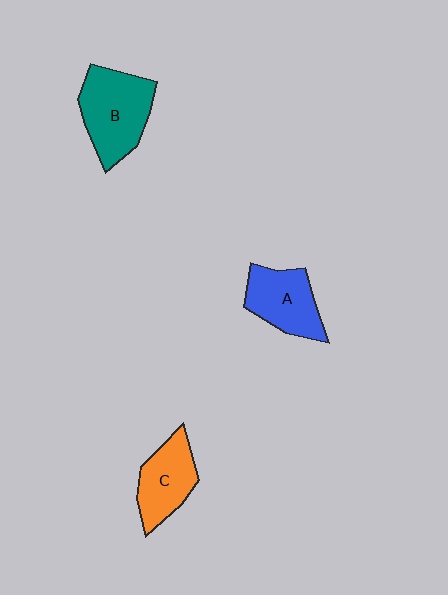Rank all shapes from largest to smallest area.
From largest to smallest: B (teal), A (blue), C (orange).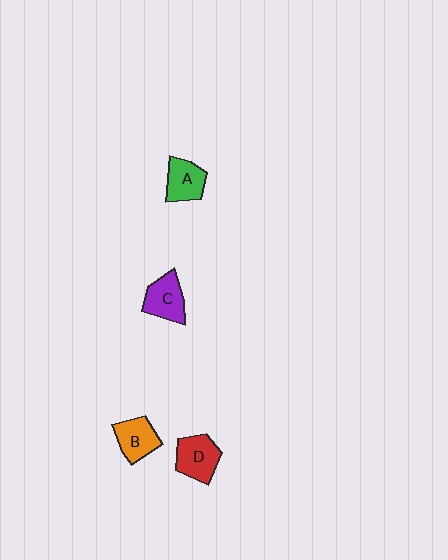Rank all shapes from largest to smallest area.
From largest to smallest: D (red), C (purple), B (orange), A (green).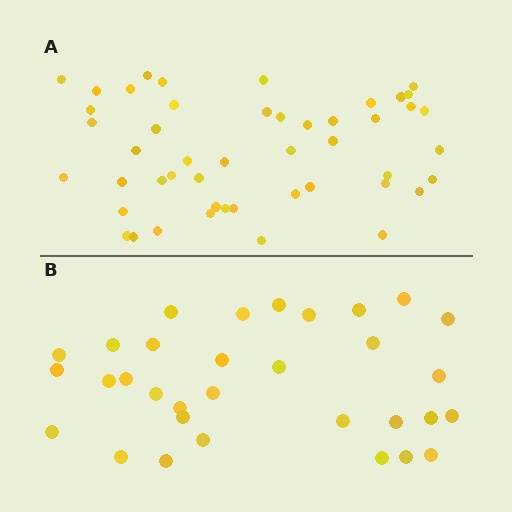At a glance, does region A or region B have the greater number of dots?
Region A (the top region) has more dots.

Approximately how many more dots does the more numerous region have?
Region A has approximately 15 more dots than region B.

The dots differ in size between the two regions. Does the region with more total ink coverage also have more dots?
No. Region B has more total ink coverage because its dots are larger, but region A actually contains more individual dots. Total area can be misleading — the number of items is what matters here.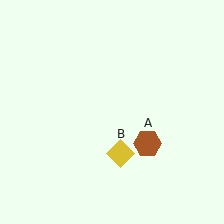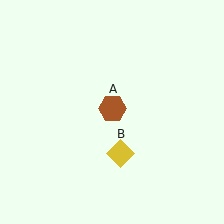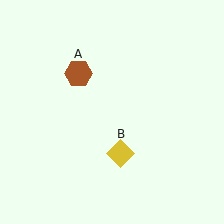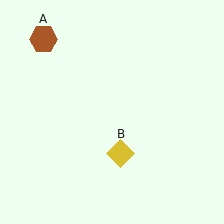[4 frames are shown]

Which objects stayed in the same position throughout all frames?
Yellow diamond (object B) remained stationary.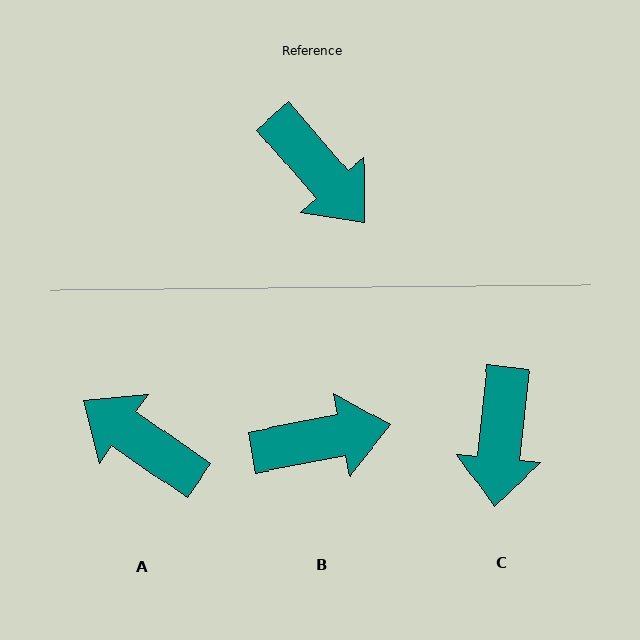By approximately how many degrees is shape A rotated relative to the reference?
Approximately 166 degrees clockwise.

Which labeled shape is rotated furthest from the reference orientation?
A, about 166 degrees away.